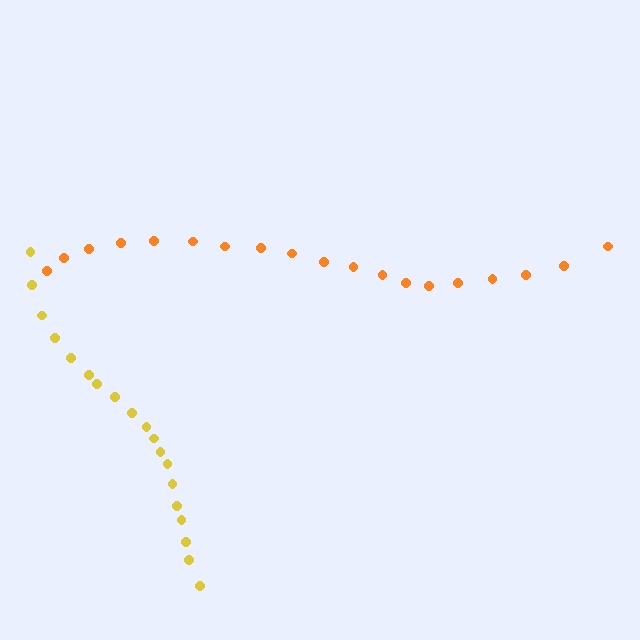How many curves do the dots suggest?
There are 2 distinct paths.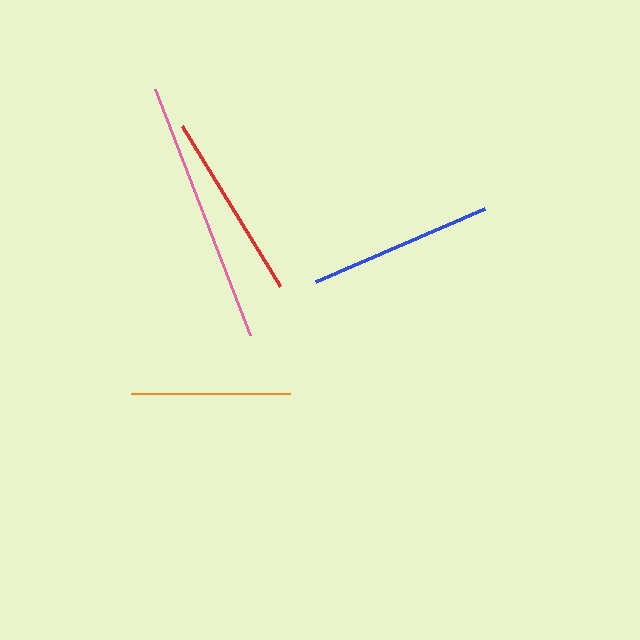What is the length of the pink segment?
The pink segment is approximately 264 pixels long.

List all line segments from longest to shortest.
From longest to shortest: pink, red, blue, orange.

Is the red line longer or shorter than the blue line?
The red line is longer than the blue line.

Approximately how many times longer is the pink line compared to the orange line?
The pink line is approximately 1.7 times the length of the orange line.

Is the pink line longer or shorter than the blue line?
The pink line is longer than the blue line.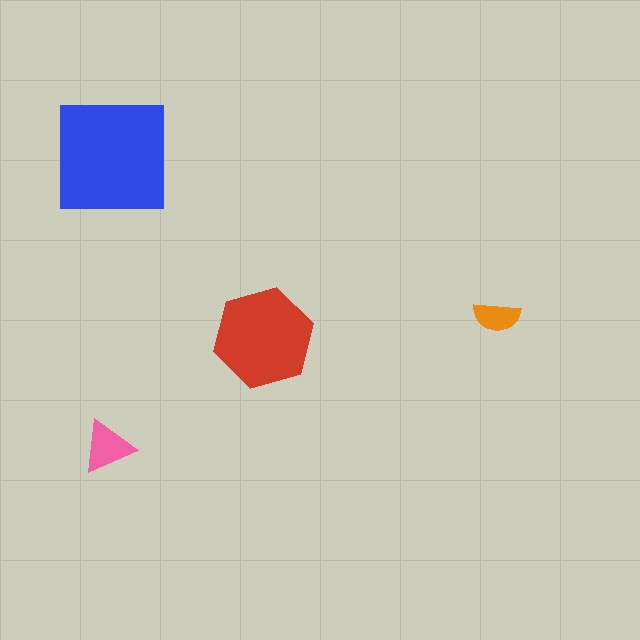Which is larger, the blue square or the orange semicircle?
The blue square.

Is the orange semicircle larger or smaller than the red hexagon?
Smaller.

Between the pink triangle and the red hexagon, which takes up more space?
The red hexagon.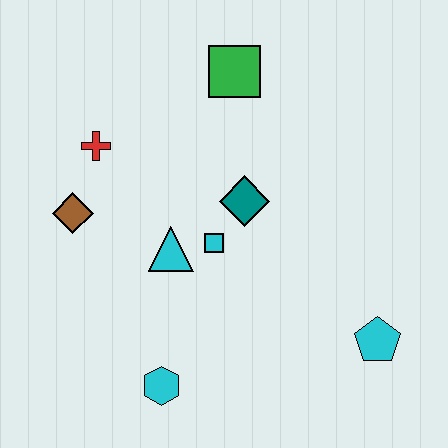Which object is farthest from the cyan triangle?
The cyan pentagon is farthest from the cyan triangle.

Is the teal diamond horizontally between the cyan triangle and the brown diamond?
No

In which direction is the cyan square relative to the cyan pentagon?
The cyan square is to the left of the cyan pentagon.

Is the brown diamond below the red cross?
Yes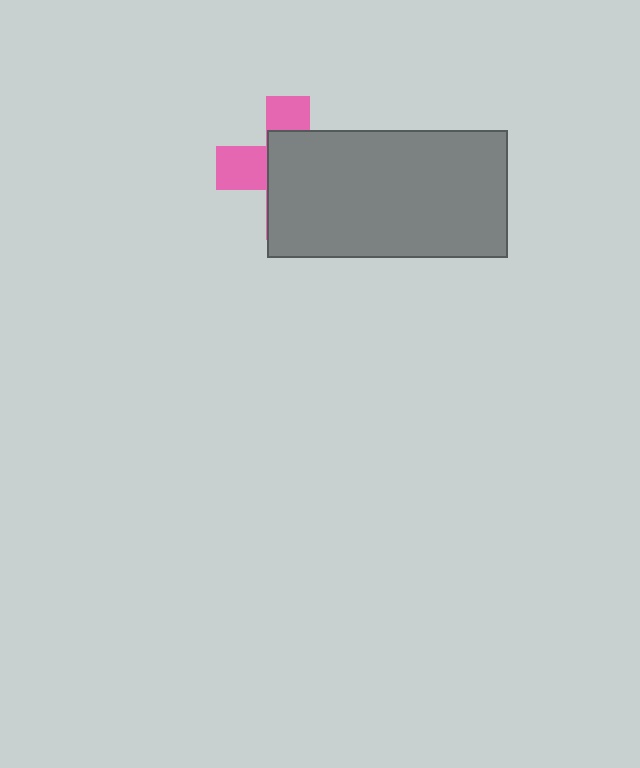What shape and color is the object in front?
The object in front is a gray rectangle.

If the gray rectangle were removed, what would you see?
You would see the complete pink cross.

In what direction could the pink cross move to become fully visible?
The pink cross could move left. That would shift it out from behind the gray rectangle entirely.